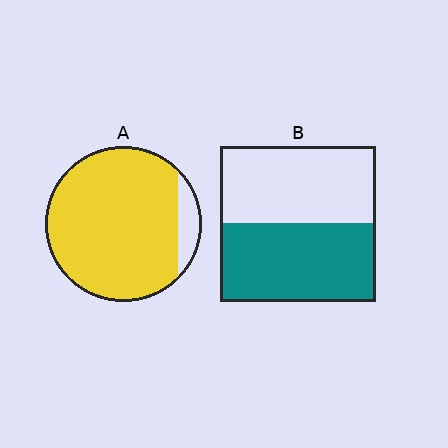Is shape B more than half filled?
Roughly half.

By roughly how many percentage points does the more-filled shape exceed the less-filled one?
By roughly 40 percentage points (A over B).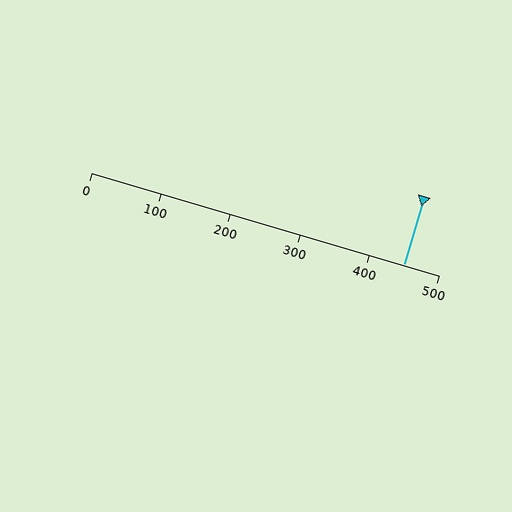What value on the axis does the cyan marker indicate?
The marker indicates approximately 450.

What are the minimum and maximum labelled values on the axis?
The axis runs from 0 to 500.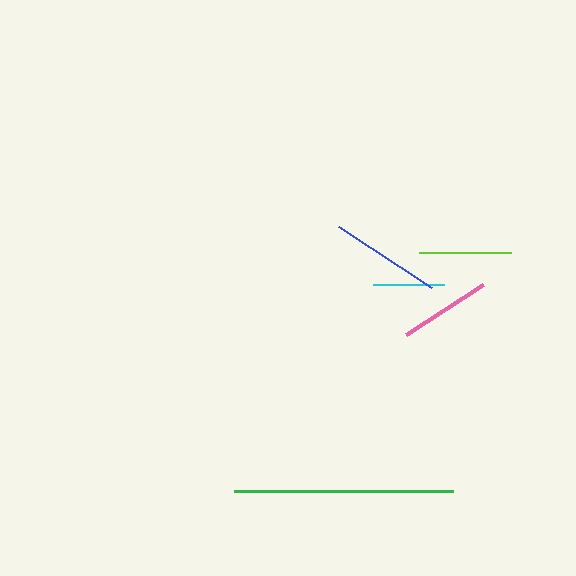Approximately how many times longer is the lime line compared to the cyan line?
The lime line is approximately 1.3 times the length of the cyan line.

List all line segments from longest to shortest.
From longest to shortest: green, blue, pink, lime, cyan.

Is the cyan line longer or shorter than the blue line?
The blue line is longer than the cyan line.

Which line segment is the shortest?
The cyan line is the shortest at approximately 70 pixels.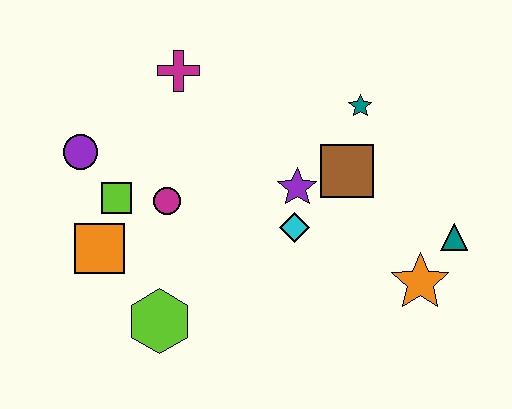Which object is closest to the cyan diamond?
The purple star is closest to the cyan diamond.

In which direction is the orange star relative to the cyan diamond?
The orange star is to the right of the cyan diamond.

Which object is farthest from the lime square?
The teal triangle is farthest from the lime square.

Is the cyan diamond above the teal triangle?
Yes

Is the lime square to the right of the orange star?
No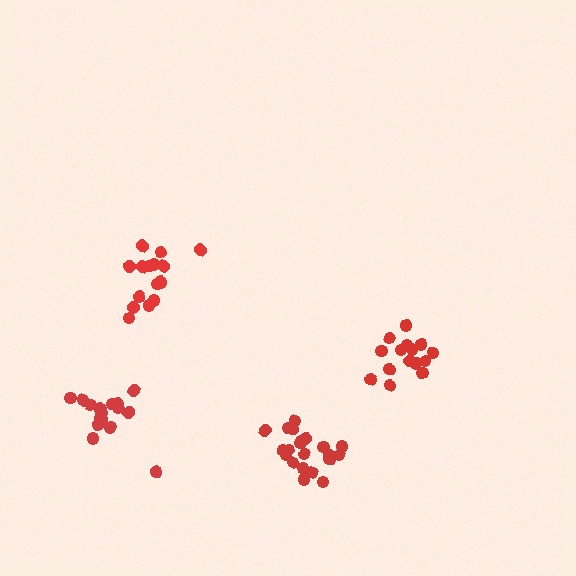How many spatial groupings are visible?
There are 4 spatial groupings.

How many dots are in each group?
Group 1: 15 dots, Group 2: 15 dots, Group 3: 21 dots, Group 4: 16 dots (67 total).